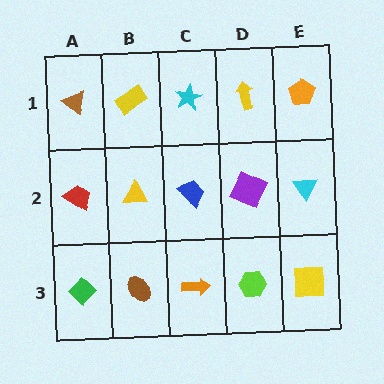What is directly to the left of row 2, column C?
A yellow triangle.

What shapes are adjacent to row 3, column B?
A yellow triangle (row 2, column B), a green diamond (row 3, column A), an orange arrow (row 3, column C).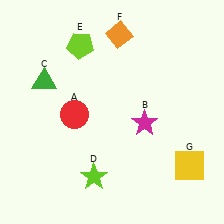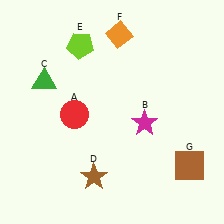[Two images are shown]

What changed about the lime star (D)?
In Image 1, D is lime. In Image 2, it changed to brown.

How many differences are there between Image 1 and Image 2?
There are 2 differences between the two images.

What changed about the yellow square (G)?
In Image 1, G is yellow. In Image 2, it changed to brown.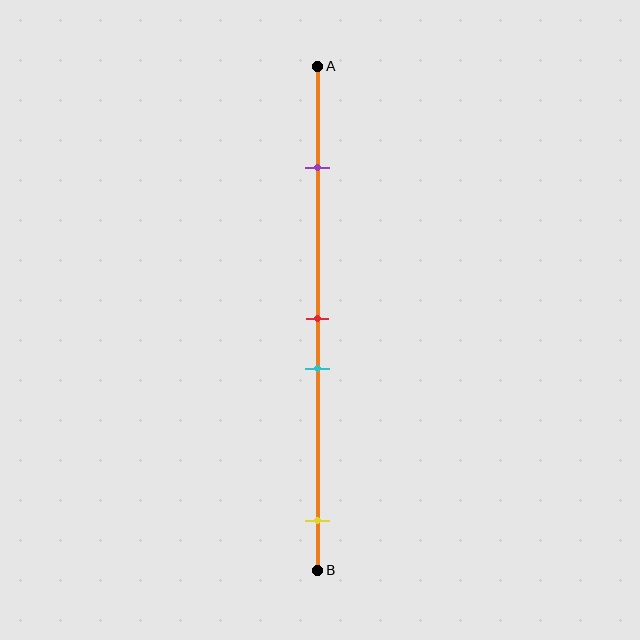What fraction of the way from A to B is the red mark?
The red mark is approximately 50% (0.5) of the way from A to B.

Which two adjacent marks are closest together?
The red and cyan marks are the closest adjacent pair.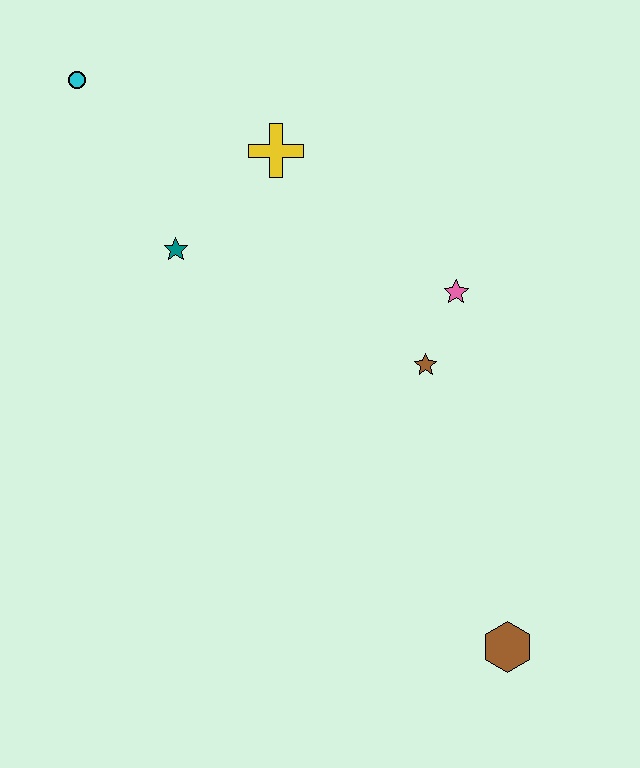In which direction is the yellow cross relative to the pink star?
The yellow cross is to the left of the pink star.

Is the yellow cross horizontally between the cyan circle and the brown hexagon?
Yes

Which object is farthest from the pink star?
The cyan circle is farthest from the pink star.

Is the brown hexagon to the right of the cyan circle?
Yes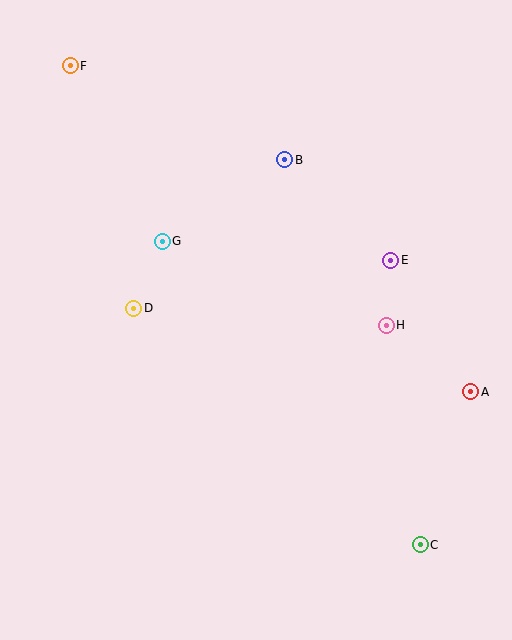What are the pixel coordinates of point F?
Point F is at (70, 66).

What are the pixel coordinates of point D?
Point D is at (134, 308).